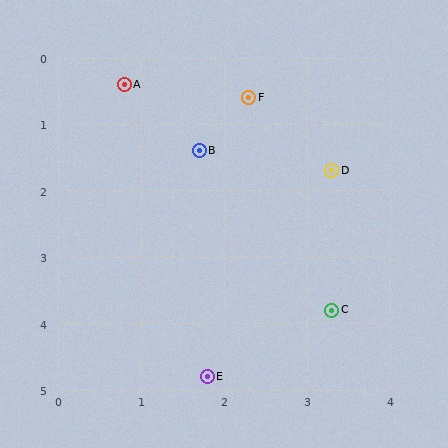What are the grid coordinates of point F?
Point F is at approximately (2.3, 0.6).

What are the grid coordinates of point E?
Point E is at approximately (1.8, 4.8).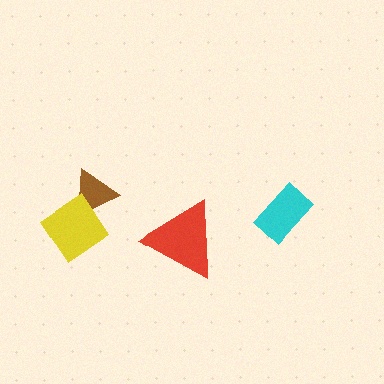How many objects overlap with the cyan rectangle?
0 objects overlap with the cyan rectangle.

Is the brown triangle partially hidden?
Yes, it is partially covered by another shape.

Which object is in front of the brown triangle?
The yellow diamond is in front of the brown triangle.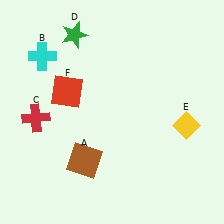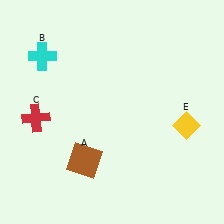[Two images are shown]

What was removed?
The red square (F), the green star (D) were removed in Image 2.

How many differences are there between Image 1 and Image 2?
There are 2 differences between the two images.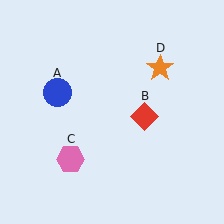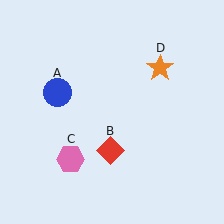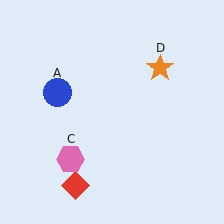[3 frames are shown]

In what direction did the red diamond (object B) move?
The red diamond (object B) moved down and to the left.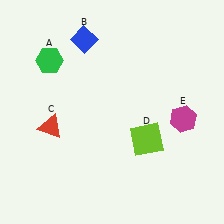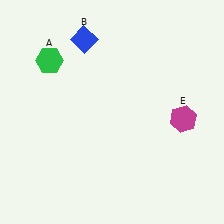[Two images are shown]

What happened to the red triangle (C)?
The red triangle (C) was removed in Image 2. It was in the bottom-left area of Image 1.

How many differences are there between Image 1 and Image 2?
There are 2 differences between the two images.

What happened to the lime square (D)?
The lime square (D) was removed in Image 2. It was in the bottom-right area of Image 1.